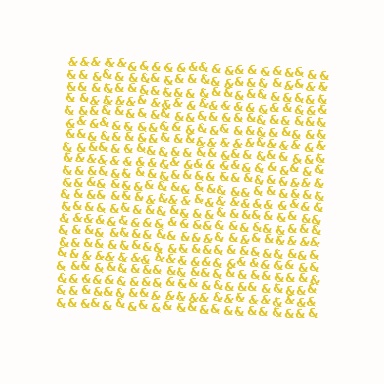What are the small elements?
The small elements are ampersands.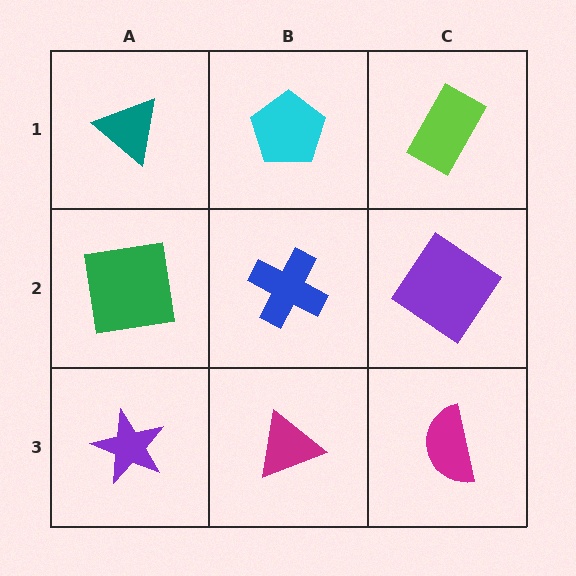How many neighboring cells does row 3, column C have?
2.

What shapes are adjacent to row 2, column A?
A teal triangle (row 1, column A), a purple star (row 3, column A), a blue cross (row 2, column B).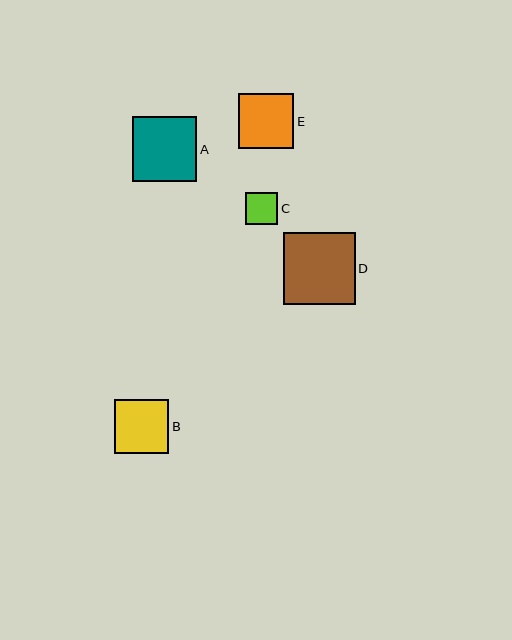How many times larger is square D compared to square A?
Square D is approximately 1.1 times the size of square A.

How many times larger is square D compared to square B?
Square D is approximately 1.3 times the size of square B.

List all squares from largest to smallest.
From largest to smallest: D, A, E, B, C.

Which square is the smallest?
Square C is the smallest with a size of approximately 32 pixels.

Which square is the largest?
Square D is the largest with a size of approximately 71 pixels.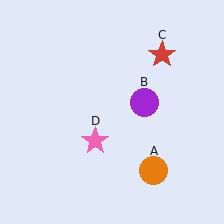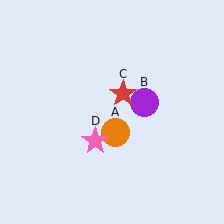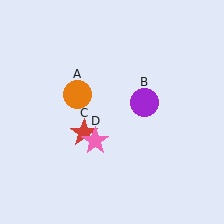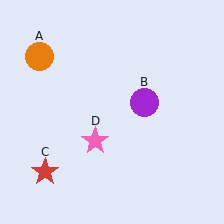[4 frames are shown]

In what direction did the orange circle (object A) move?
The orange circle (object A) moved up and to the left.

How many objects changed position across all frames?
2 objects changed position: orange circle (object A), red star (object C).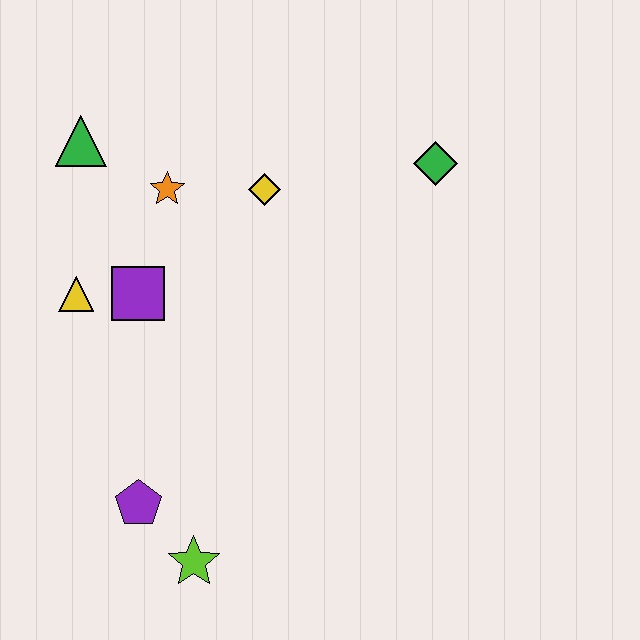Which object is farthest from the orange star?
The lime star is farthest from the orange star.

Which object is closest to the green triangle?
The orange star is closest to the green triangle.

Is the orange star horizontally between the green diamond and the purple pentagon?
Yes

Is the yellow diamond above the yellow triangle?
Yes